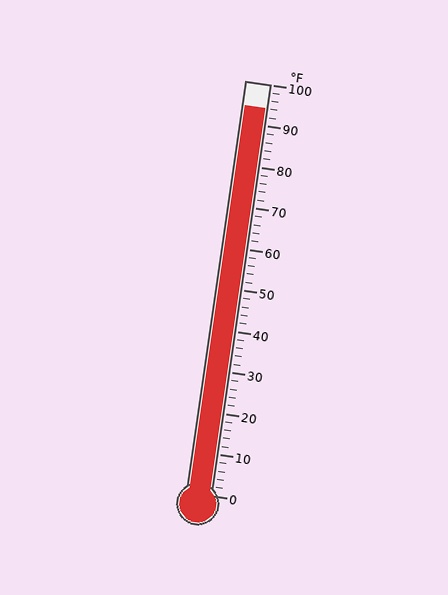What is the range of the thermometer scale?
The thermometer scale ranges from 0°F to 100°F.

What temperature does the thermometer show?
The thermometer shows approximately 94°F.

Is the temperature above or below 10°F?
The temperature is above 10°F.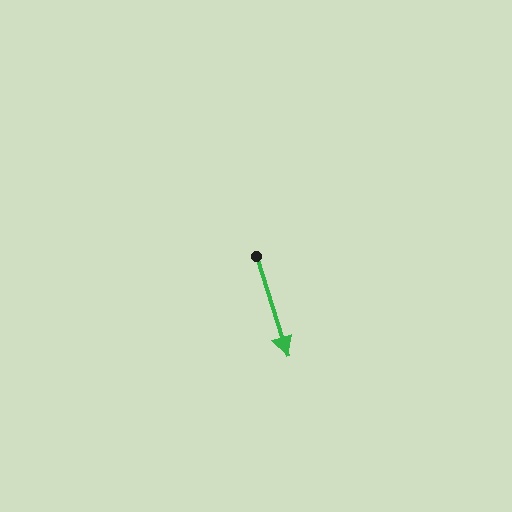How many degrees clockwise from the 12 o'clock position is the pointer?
Approximately 163 degrees.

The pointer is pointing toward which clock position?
Roughly 5 o'clock.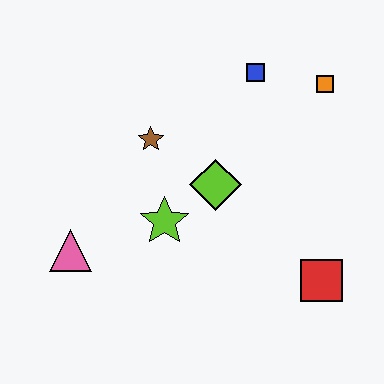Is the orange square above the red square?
Yes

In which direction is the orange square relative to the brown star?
The orange square is to the right of the brown star.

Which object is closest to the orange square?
The blue square is closest to the orange square.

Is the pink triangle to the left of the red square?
Yes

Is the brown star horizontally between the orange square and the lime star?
No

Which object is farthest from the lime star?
The orange square is farthest from the lime star.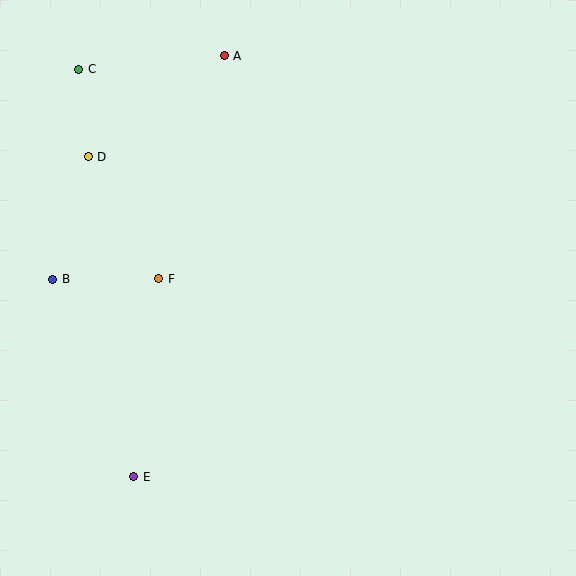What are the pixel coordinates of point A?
Point A is at (224, 56).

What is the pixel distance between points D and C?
The distance between D and C is 88 pixels.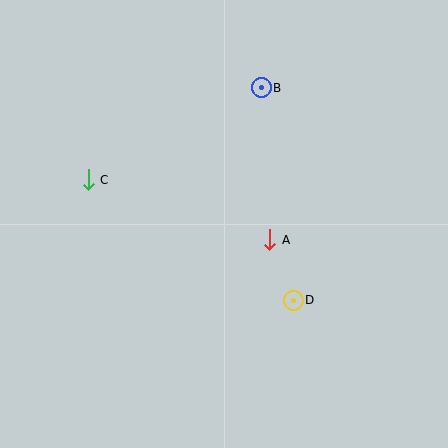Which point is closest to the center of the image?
Point A at (270, 240) is closest to the center.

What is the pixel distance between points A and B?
The distance between A and B is 152 pixels.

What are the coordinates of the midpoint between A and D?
The midpoint between A and D is at (282, 270).